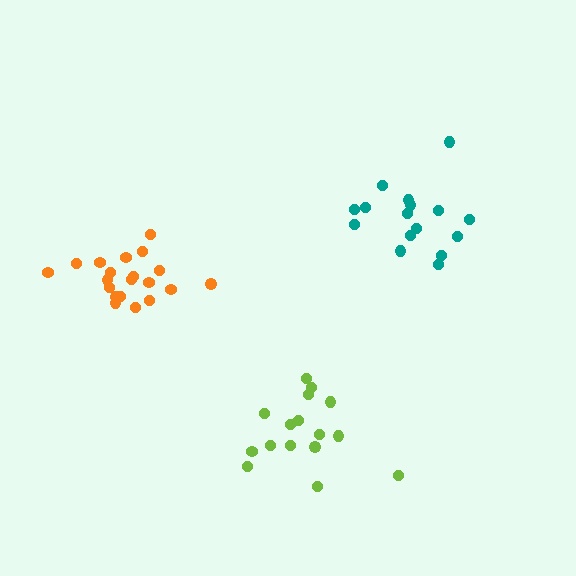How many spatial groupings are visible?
There are 3 spatial groupings.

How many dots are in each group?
Group 1: 16 dots, Group 2: 20 dots, Group 3: 16 dots (52 total).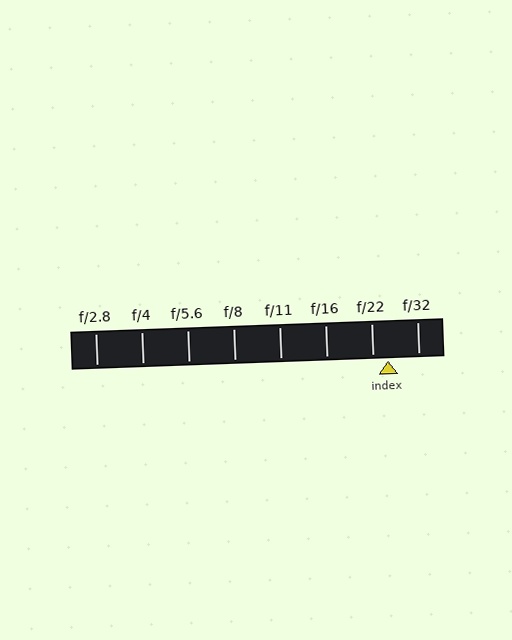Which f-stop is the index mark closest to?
The index mark is closest to f/22.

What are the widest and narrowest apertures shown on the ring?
The widest aperture shown is f/2.8 and the narrowest is f/32.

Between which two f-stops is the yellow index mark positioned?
The index mark is between f/22 and f/32.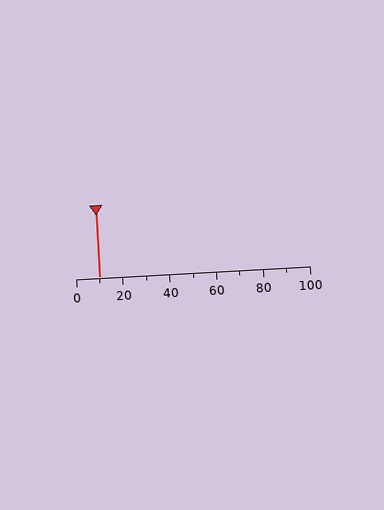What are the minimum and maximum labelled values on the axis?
The axis runs from 0 to 100.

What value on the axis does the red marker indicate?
The marker indicates approximately 10.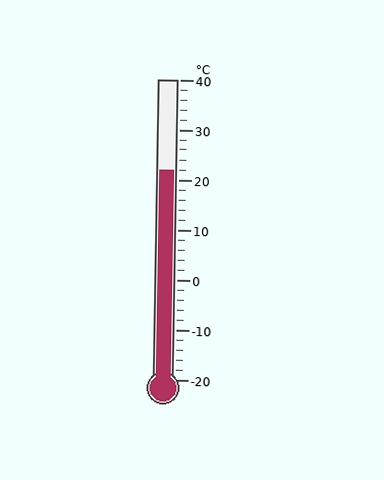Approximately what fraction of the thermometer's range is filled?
The thermometer is filled to approximately 70% of its range.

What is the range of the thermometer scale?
The thermometer scale ranges from -20°C to 40°C.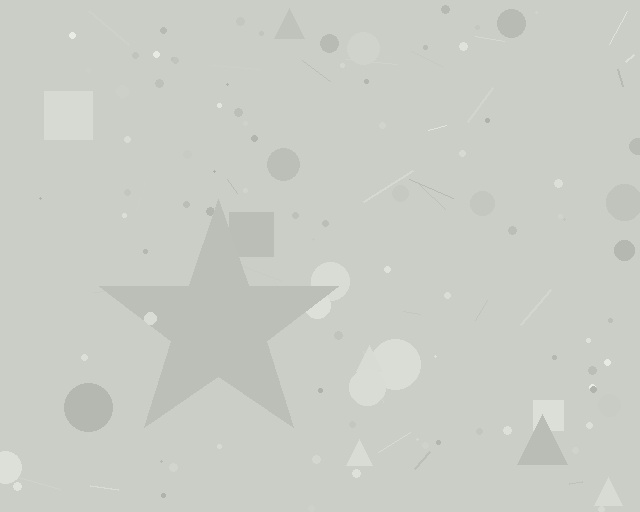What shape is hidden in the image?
A star is hidden in the image.